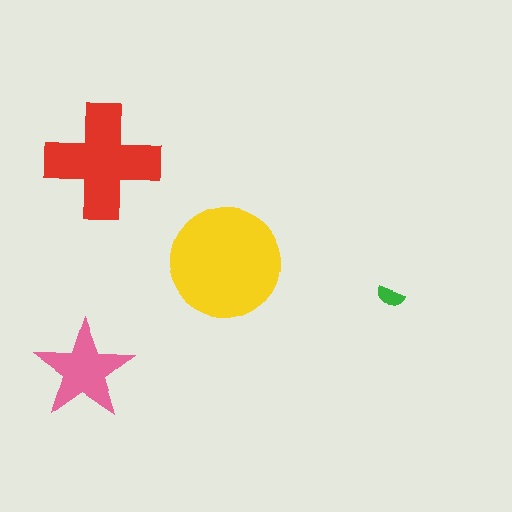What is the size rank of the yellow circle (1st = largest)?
1st.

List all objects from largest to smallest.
The yellow circle, the red cross, the pink star, the green semicircle.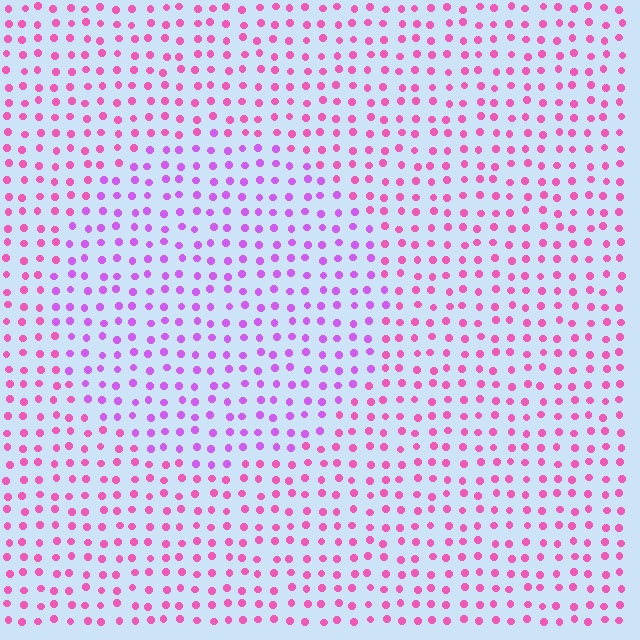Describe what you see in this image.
The image is filled with small pink elements in a uniform arrangement. A circle-shaped region is visible where the elements are tinted to a slightly different hue, forming a subtle color boundary.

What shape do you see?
I see a circle.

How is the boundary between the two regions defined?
The boundary is defined purely by a slight shift in hue (about 35 degrees). Spacing, size, and orientation are identical on both sides.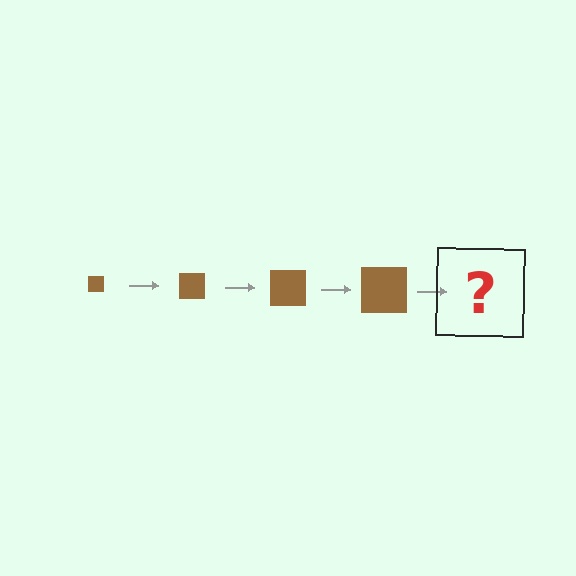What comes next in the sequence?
The next element should be a brown square, larger than the previous one.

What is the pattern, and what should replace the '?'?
The pattern is that the square gets progressively larger each step. The '?' should be a brown square, larger than the previous one.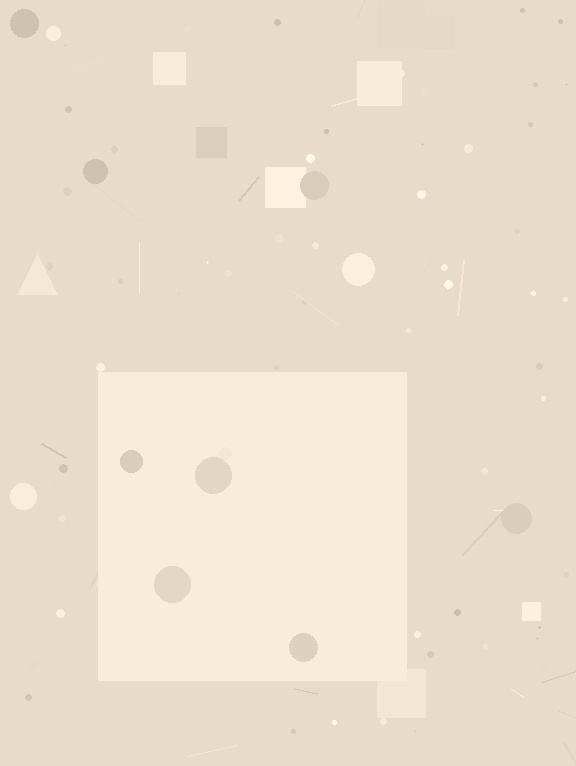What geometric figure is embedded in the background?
A square is embedded in the background.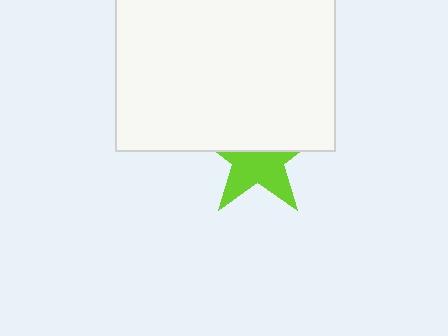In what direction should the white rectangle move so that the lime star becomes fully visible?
The white rectangle should move up. That is the shortest direction to clear the overlap and leave the lime star fully visible.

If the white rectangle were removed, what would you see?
You would see the complete lime star.